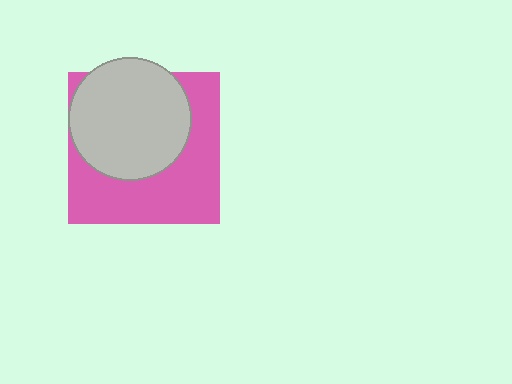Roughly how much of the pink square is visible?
About half of it is visible (roughly 51%).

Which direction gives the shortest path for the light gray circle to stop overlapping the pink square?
Moving toward the upper-left gives the shortest separation.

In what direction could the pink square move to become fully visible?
The pink square could move toward the lower-right. That would shift it out from behind the light gray circle entirely.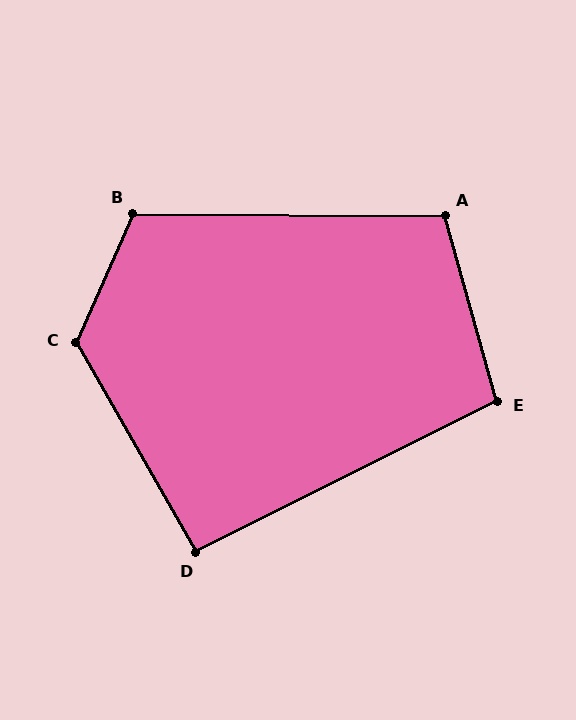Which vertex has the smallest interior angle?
D, at approximately 93 degrees.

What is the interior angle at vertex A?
Approximately 106 degrees (obtuse).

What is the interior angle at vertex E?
Approximately 101 degrees (obtuse).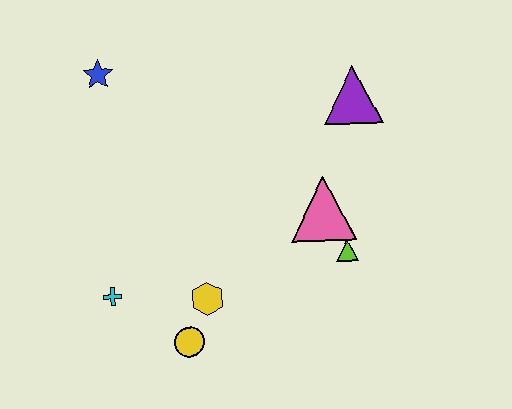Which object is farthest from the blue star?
The lime triangle is farthest from the blue star.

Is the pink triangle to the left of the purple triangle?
Yes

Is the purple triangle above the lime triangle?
Yes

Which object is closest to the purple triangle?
The pink triangle is closest to the purple triangle.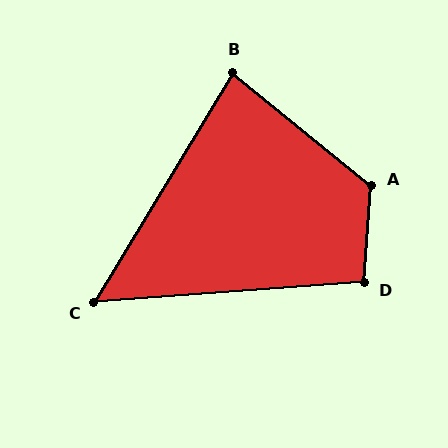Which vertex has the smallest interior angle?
C, at approximately 55 degrees.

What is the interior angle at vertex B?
Approximately 82 degrees (acute).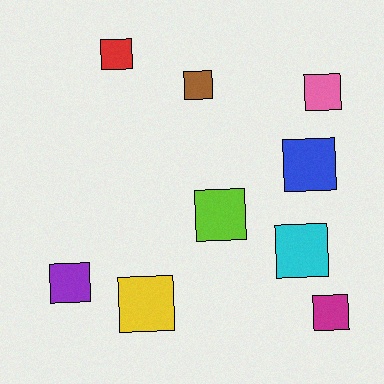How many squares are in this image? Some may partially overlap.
There are 9 squares.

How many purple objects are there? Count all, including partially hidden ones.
There is 1 purple object.